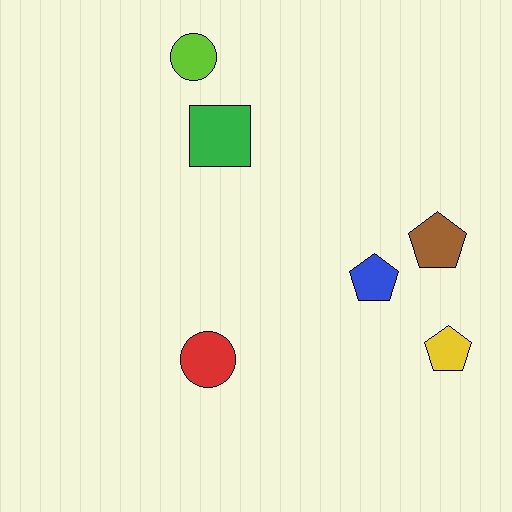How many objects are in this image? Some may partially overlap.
There are 6 objects.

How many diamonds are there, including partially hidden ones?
There are no diamonds.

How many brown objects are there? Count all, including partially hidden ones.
There is 1 brown object.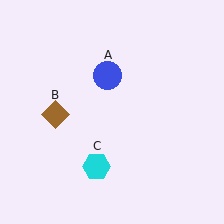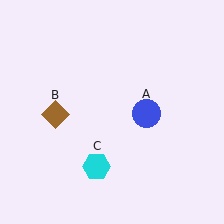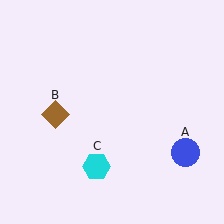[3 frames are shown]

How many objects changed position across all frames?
1 object changed position: blue circle (object A).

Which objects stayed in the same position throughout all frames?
Brown diamond (object B) and cyan hexagon (object C) remained stationary.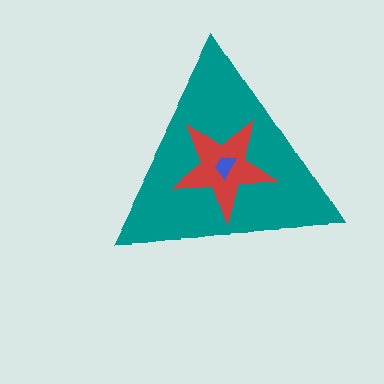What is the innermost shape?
The blue trapezoid.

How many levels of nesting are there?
3.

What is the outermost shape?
The teal triangle.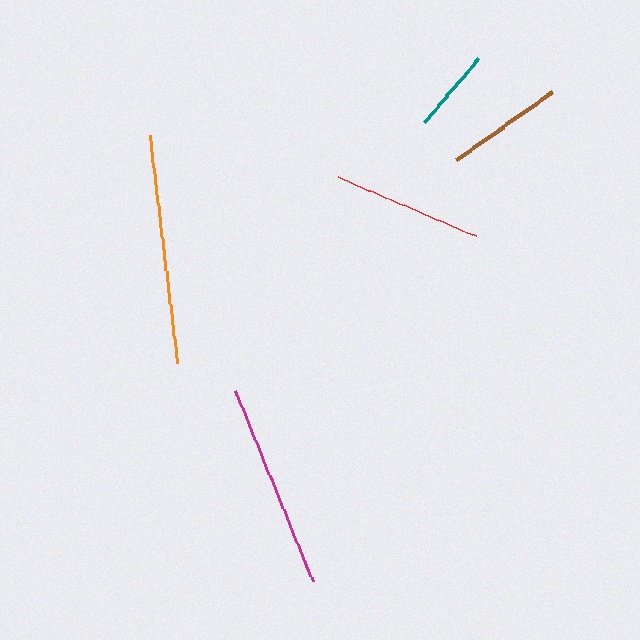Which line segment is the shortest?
The teal line is the shortest at approximately 83 pixels.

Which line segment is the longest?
The orange line is the longest at approximately 229 pixels.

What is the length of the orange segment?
The orange segment is approximately 229 pixels long.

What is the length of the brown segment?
The brown segment is approximately 118 pixels long.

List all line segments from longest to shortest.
From longest to shortest: orange, magenta, red, brown, teal.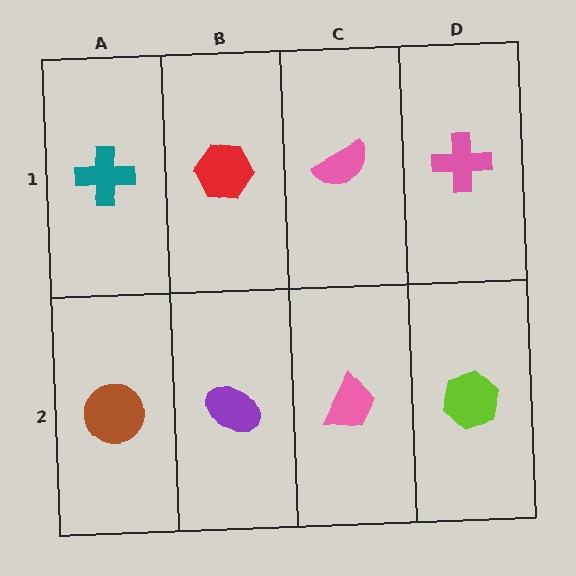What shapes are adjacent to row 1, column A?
A brown circle (row 2, column A), a red hexagon (row 1, column B).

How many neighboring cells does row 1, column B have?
3.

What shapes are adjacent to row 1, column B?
A purple ellipse (row 2, column B), a teal cross (row 1, column A), a pink semicircle (row 1, column C).